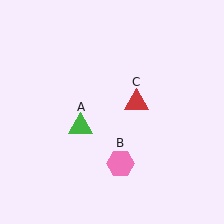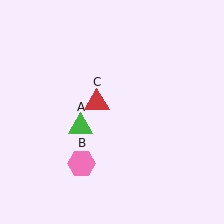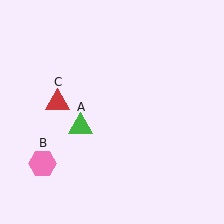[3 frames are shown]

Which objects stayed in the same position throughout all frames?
Green triangle (object A) remained stationary.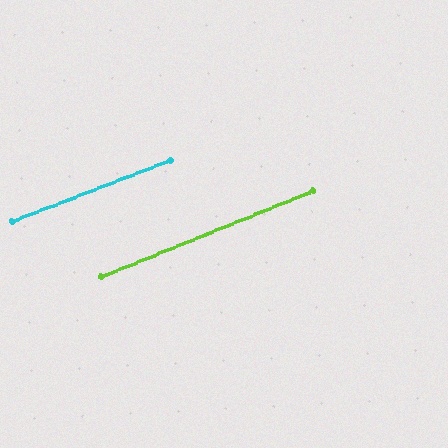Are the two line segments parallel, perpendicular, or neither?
Parallel — their directions differ by only 0.8°.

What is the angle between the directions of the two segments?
Approximately 1 degree.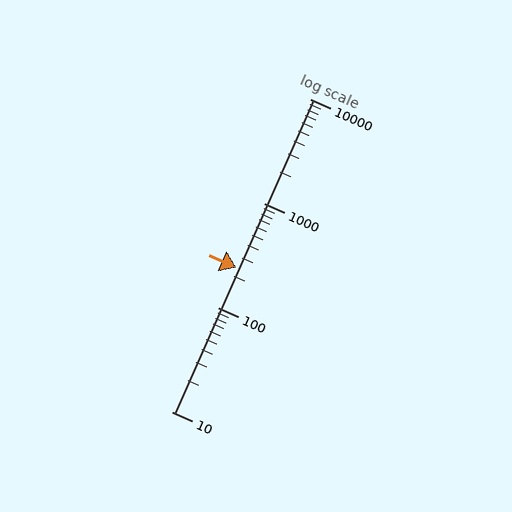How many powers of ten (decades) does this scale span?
The scale spans 3 decades, from 10 to 10000.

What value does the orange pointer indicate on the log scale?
The pointer indicates approximately 240.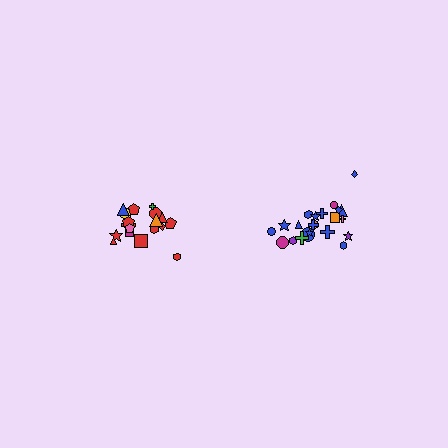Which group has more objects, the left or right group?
The right group.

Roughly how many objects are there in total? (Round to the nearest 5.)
Roughly 40 objects in total.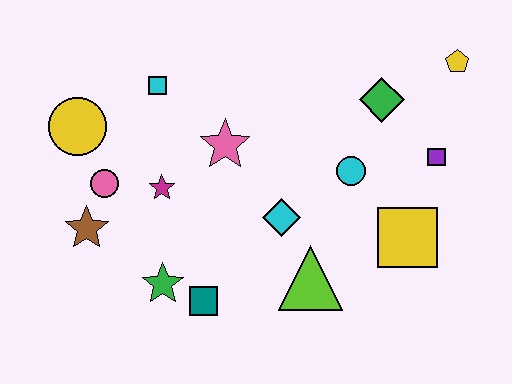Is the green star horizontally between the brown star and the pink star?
Yes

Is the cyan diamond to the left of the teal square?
No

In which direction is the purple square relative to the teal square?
The purple square is to the right of the teal square.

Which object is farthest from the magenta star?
The yellow pentagon is farthest from the magenta star.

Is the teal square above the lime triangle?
No